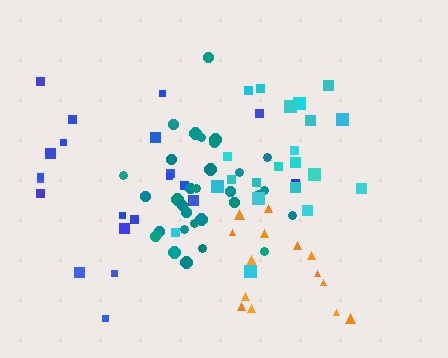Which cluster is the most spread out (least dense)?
Blue.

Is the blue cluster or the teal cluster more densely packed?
Teal.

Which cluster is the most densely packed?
Teal.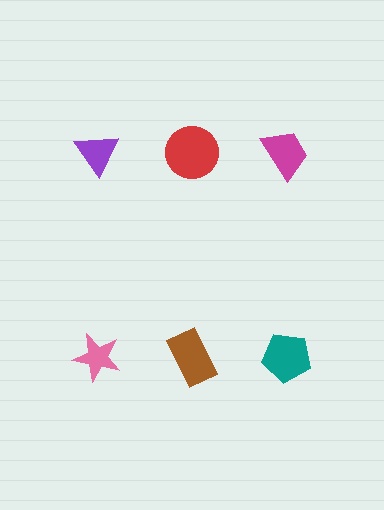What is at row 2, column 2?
A brown rectangle.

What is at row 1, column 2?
A red circle.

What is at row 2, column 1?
A pink star.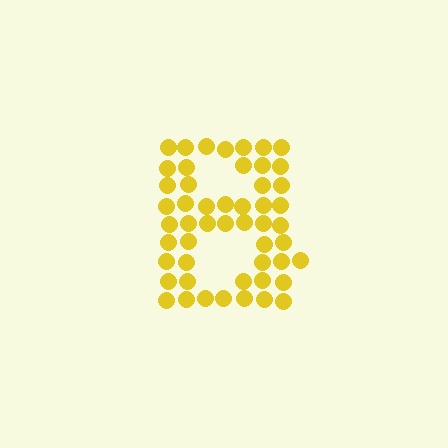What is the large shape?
The large shape is the letter B.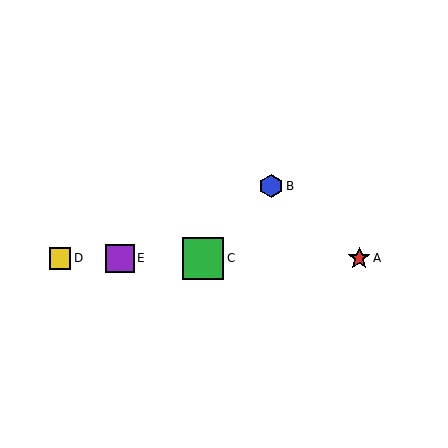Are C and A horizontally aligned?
Yes, both are at y≈258.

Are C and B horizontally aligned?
No, C is at y≈258 and B is at y≈186.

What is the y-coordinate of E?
Object E is at y≈258.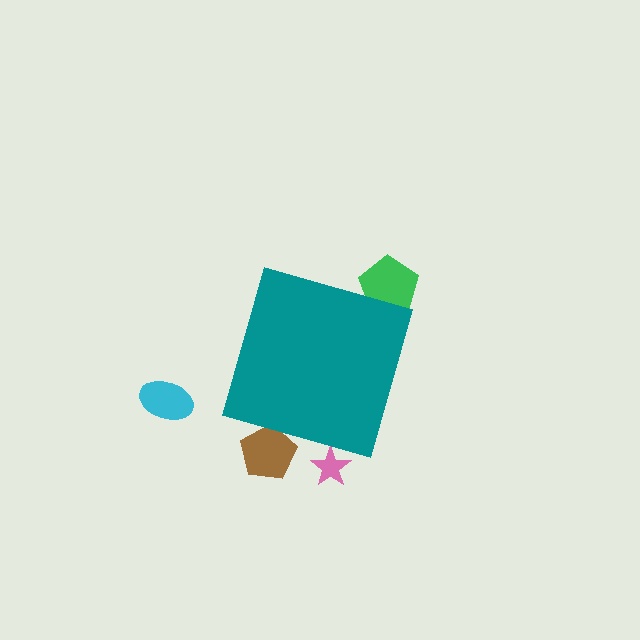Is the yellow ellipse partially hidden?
Yes, the yellow ellipse is partially hidden behind the teal diamond.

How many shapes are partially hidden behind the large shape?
4 shapes are partially hidden.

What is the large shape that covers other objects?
A teal diamond.